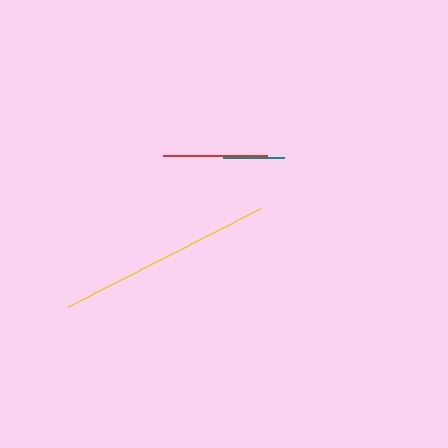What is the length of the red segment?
The red segment is approximately 104 pixels long.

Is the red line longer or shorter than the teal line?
The red line is longer than the teal line.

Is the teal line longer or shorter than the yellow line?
The yellow line is longer than the teal line.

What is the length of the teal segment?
The teal segment is approximately 61 pixels long.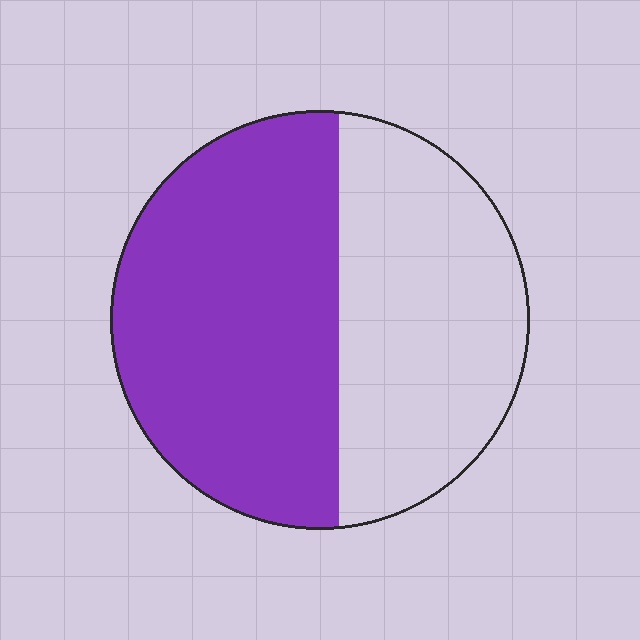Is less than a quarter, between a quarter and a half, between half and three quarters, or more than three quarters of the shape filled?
Between half and three quarters.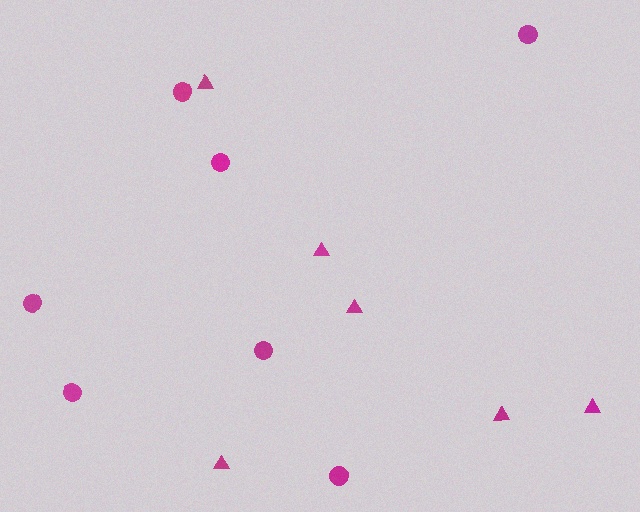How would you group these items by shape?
There are 2 groups: one group of triangles (6) and one group of circles (7).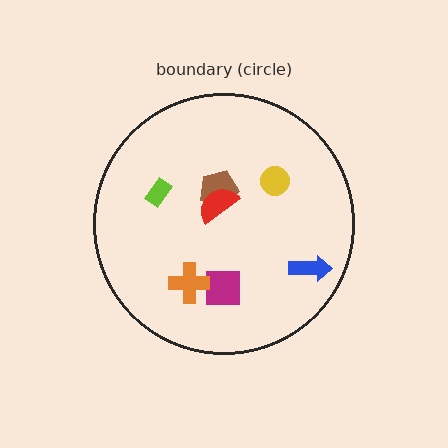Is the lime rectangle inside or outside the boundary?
Inside.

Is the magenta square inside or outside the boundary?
Inside.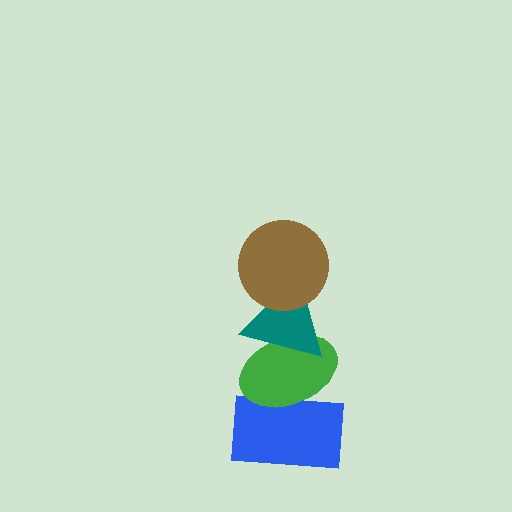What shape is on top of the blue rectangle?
The green ellipse is on top of the blue rectangle.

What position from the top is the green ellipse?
The green ellipse is 3rd from the top.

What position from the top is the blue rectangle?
The blue rectangle is 4th from the top.